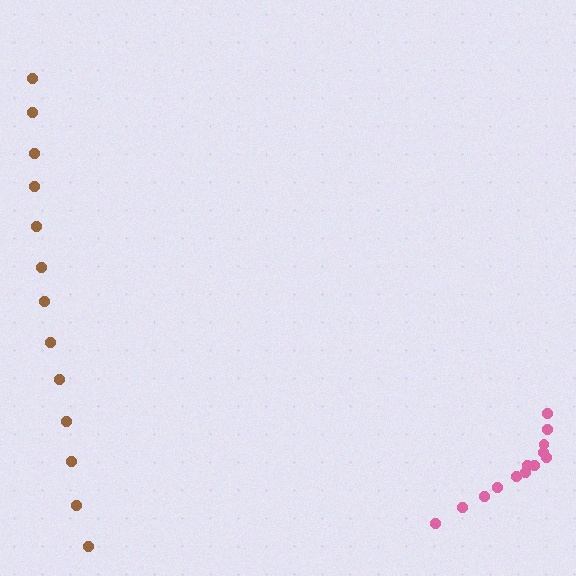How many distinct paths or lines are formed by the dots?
There are 2 distinct paths.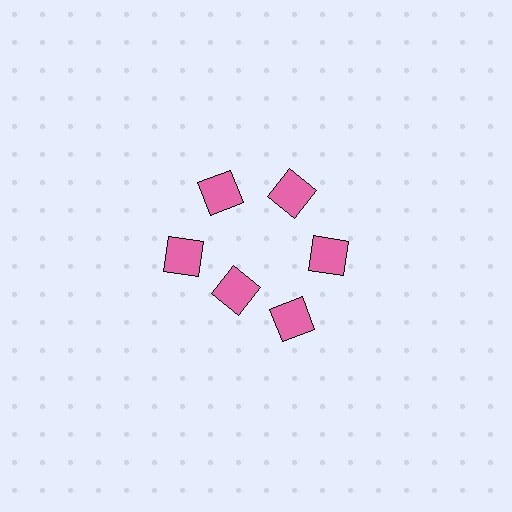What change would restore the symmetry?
The symmetry would be restored by moving it outward, back onto the ring so that all 6 diamonds sit at equal angles and equal distance from the center.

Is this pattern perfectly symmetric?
No. The 6 pink diamonds are arranged in a ring, but one element near the 7 o'clock position is pulled inward toward the center, breaking the 6-fold rotational symmetry.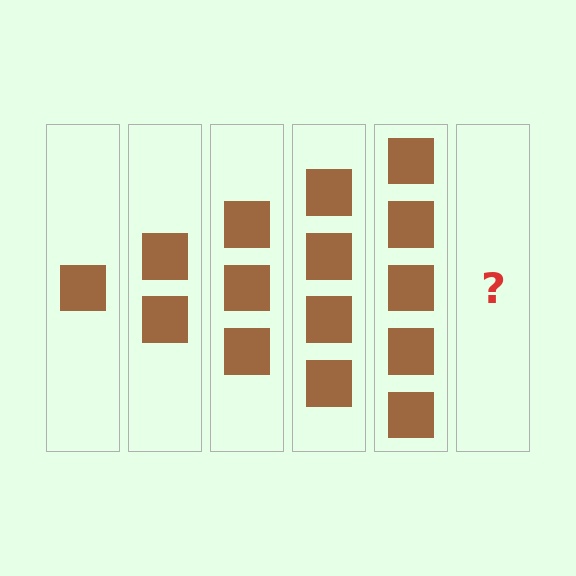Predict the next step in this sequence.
The next step is 6 squares.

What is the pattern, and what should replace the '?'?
The pattern is that each step adds one more square. The '?' should be 6 squares.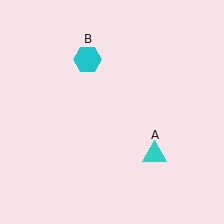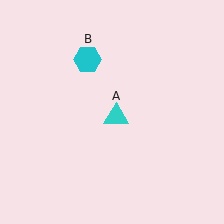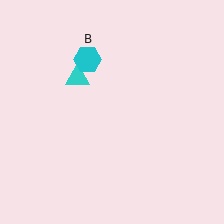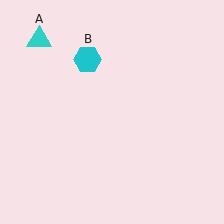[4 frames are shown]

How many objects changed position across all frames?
1 object changed position: cyan triangle (object A).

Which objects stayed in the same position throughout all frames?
Cyan hexagon (object B) remained stationary.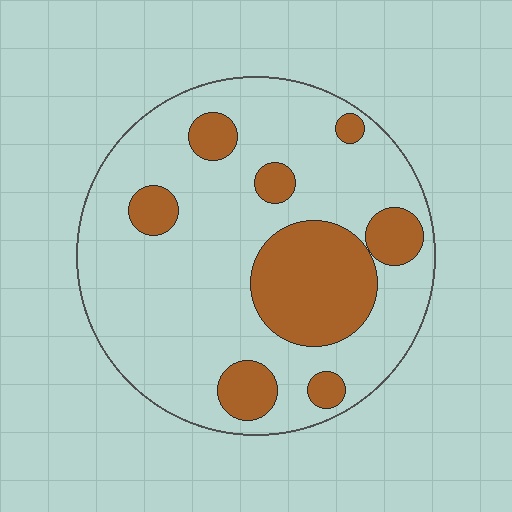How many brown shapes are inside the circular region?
8.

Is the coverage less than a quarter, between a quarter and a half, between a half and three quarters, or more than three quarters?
Between a quarter and a half.